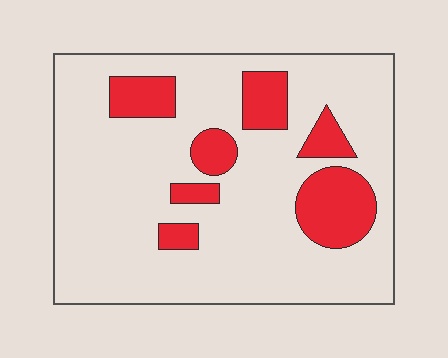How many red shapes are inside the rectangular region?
7.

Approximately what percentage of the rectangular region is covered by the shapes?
Approximately 20%.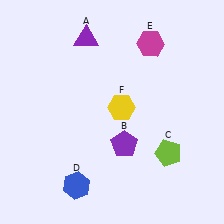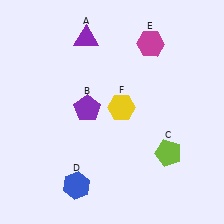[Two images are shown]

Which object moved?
The purple pentagon (B) moved left.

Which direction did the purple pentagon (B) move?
The purple pentagon (B) moved left.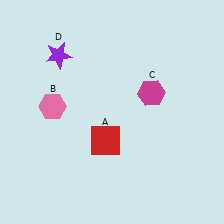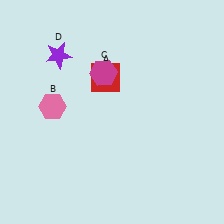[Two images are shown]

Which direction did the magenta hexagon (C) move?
The magenta hexagon (C) moved left.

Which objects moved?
The objects that moved are: the red square (A), the magenta hexagon (C).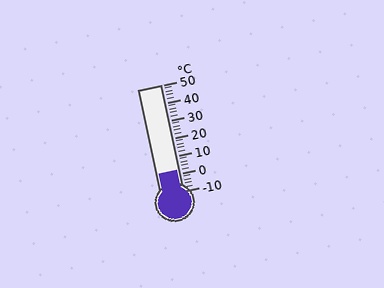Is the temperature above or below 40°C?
The temperature is below 40°C.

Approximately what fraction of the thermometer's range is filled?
The thermometer is filled to approximately 20% of its range.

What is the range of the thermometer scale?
The thermometer scale ranges from -10°C to 50°C.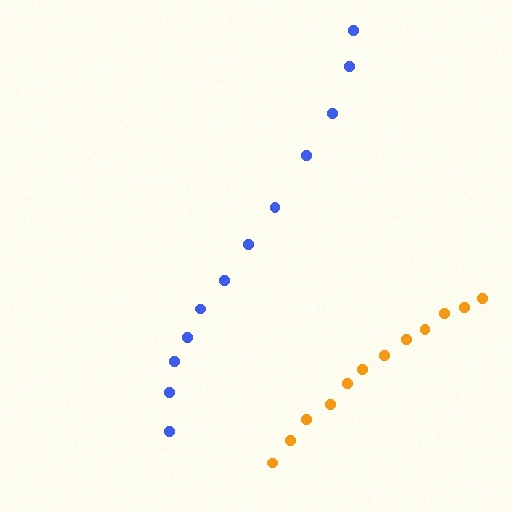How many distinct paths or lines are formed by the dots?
There are 2 distinct paths.